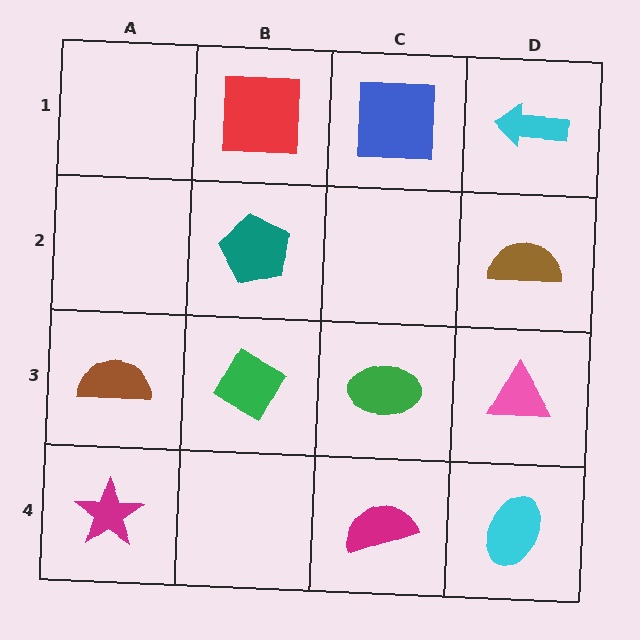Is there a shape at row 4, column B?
No, that cell is empty.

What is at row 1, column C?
A blue square.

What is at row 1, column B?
A red square.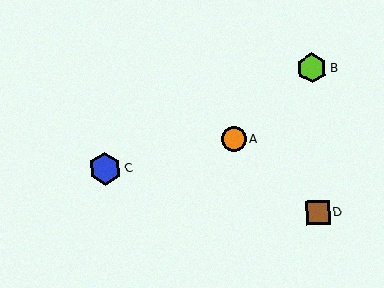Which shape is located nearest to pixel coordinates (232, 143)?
The orange circle (labeled A) at (234, 139) is nearest to that location.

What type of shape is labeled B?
Shape B is a lime hexagon.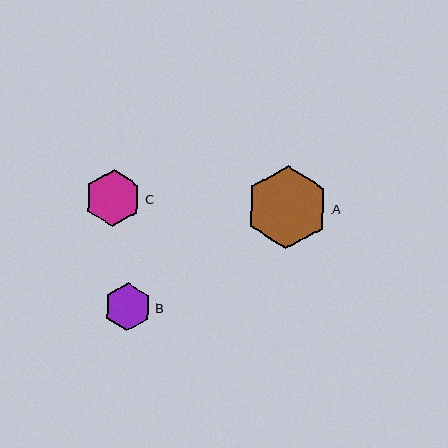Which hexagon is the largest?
Hexagon A is the largest with a size of approximately 83 pixels.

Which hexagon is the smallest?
Hexagon B is the smallest with a size of approximately 48 pixels.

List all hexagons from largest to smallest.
From largest to smallest: A, C, B.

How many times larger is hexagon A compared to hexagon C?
Hexagon A is approximately 1.5 times the size of hexagon C.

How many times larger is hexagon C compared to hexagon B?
Hexagon C is approximately 1.2 times the size of hexagon B.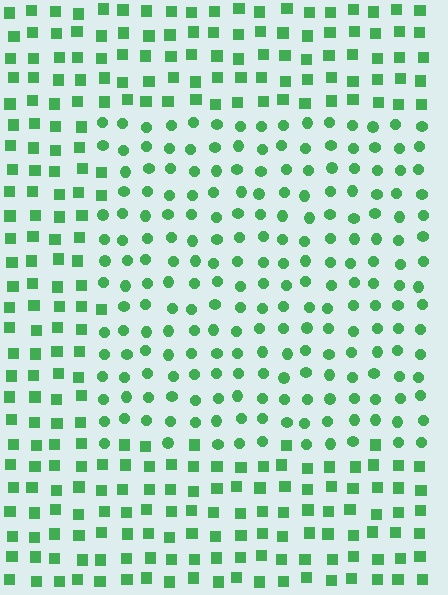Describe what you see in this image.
The image is filled with small green elements arranged in a uniform grid. A rectangle-shaped region contains circles, while the surrounding area contains squares. The boundary is defined purely by the change in element shape.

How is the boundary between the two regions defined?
The boundary is defined by a change in element shape: circles inside vs. squares outside. All elements share the same color and spacing.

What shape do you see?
I see a rectangle.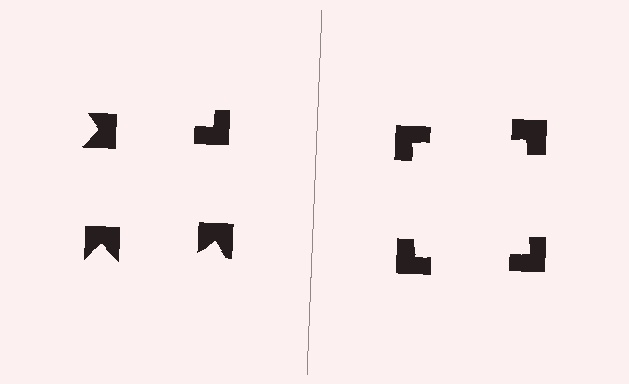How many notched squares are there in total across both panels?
8 — 4 on each side.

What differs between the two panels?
The notched squares are positioned identically on both sides; only the wedge orientations differ. On the right they align to a square; on the left they are misaligned.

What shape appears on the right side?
An illusory square.